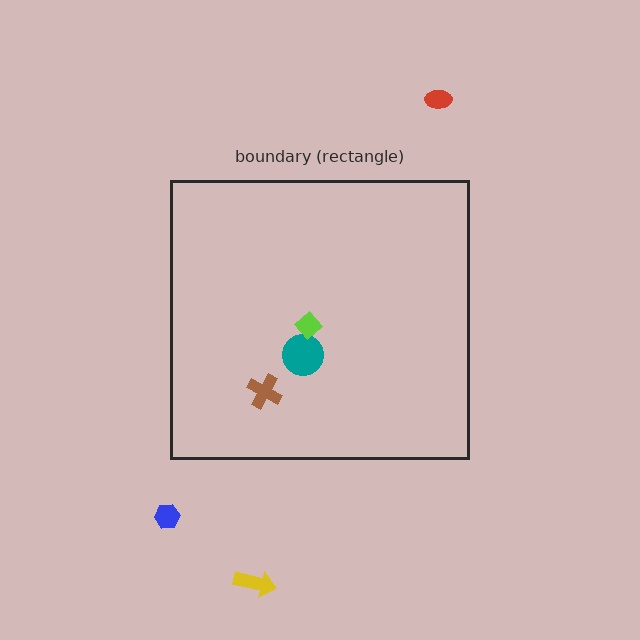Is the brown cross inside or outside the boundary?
Inside.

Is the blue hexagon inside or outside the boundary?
Outside.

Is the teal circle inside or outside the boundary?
Inside.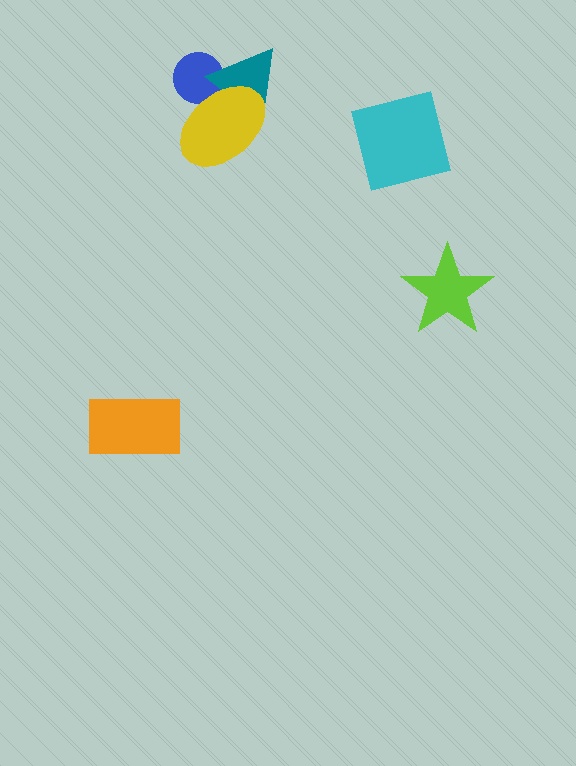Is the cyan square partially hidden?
No, no other shape covers it.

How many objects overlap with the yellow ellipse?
2 objects overlap with the yellow ellipse.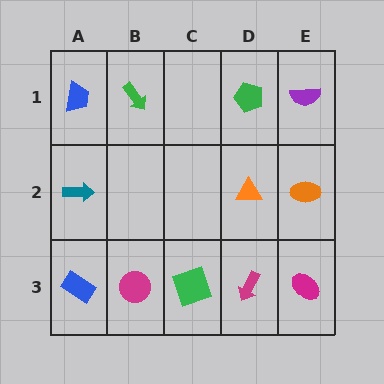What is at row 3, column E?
A magenta ellipse.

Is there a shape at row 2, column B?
No, that cell is empty.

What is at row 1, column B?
A green arrow.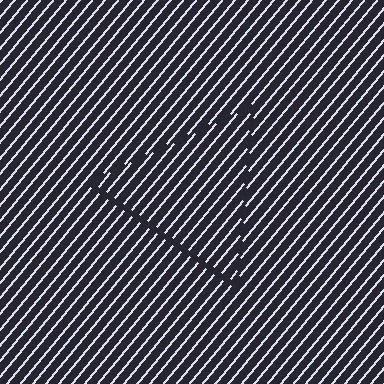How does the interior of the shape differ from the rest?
The interior of the shape contains the same grating, shifted by half a period — the contour is defined by the phase discontinuity where line-ends from the inner and outer gratings abut.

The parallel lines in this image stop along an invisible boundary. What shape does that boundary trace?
An illusory triangle. The interior of the shape contains the same grating, shifted by half a period — the contour is defined by the phase discontinuity where line-ends from the inner and outer gratings abut.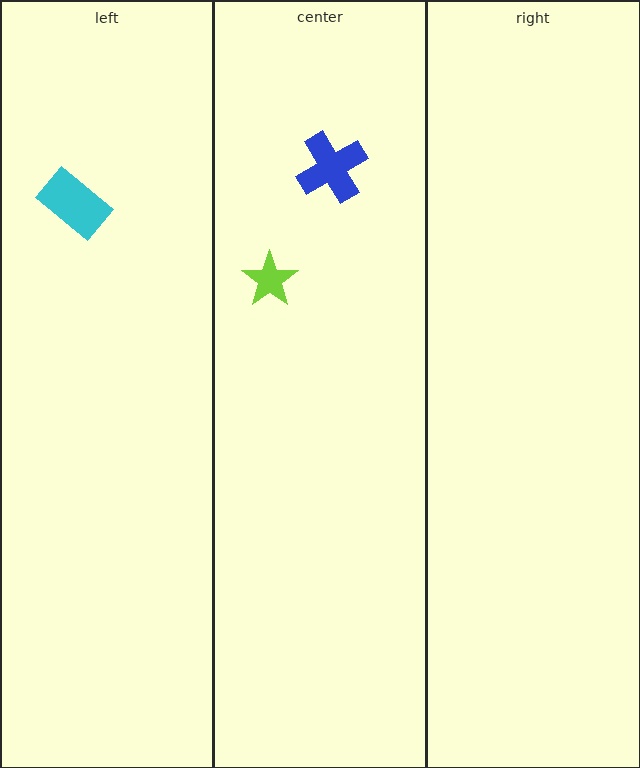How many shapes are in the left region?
1.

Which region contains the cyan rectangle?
The left region.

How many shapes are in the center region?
2.